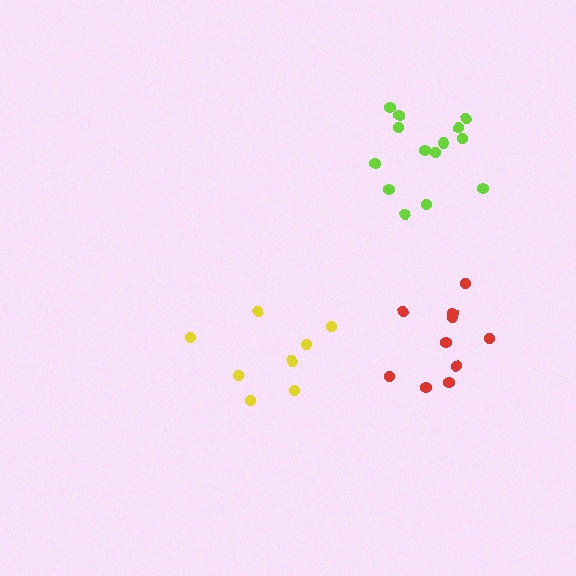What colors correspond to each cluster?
The clusters are colored: yellow, red, lime.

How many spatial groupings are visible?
There are 3 spatial groupings.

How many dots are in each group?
Group 1: 8 dots, Group 2: 10 dots, Group 3: 14 dots (32 total).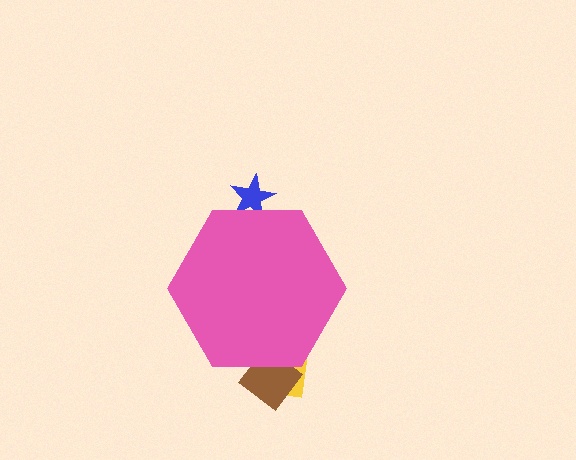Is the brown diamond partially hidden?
Yes, the brown diamond is partially hidden behind the pink hexagon.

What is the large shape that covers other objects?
A pink hexagon.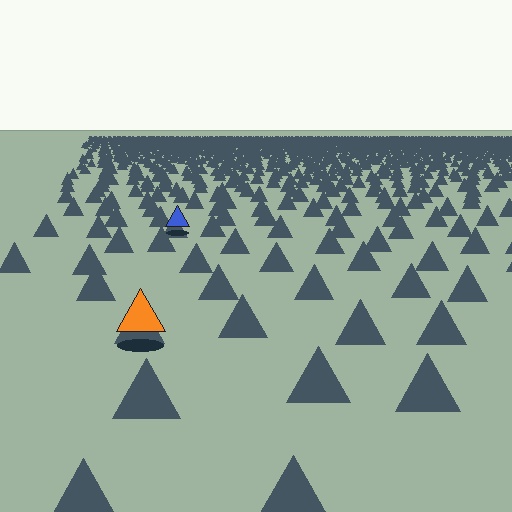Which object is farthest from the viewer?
The blue triangle is farthest from the viewer. It appears smaller and the ground texture around it is denser.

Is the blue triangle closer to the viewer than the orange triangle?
No. The orange triangle is closer — you can tell from the texture gradient: the ground texture is coarser near it.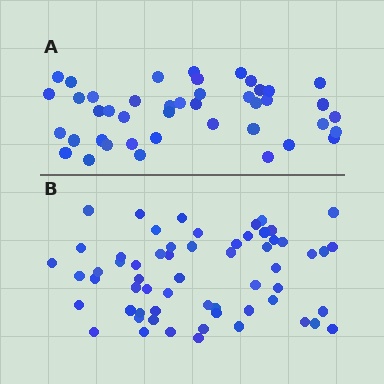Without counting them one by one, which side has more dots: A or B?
Region B (the bottom region) has more dots.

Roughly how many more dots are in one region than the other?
Region B has approximately 15 more dots than region A.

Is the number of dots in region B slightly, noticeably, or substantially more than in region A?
Region B has noticeably more, but not dramatically so. The ratio is roughly 1.4 to 1.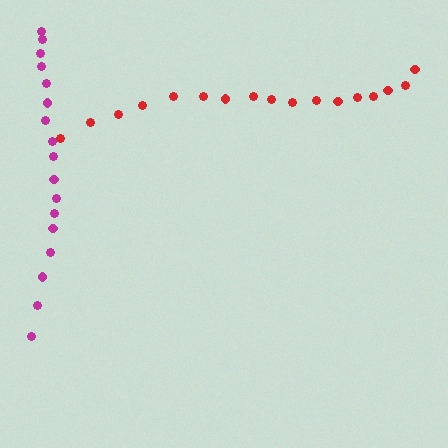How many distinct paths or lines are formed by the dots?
There are 2 distinct paths.